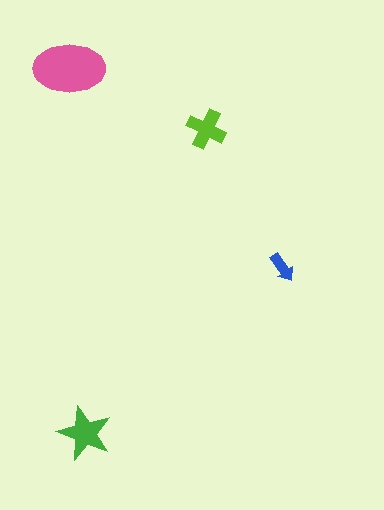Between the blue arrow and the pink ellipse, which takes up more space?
The pink ellipse.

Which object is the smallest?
The blue arrow.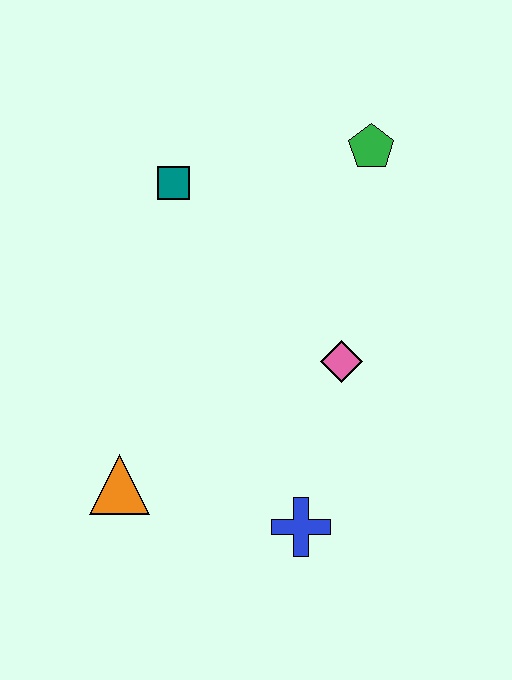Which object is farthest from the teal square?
The blue cross is farthest from the teal square.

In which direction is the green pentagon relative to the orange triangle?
The green pentagon is above the orange triangle.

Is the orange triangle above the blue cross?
Yes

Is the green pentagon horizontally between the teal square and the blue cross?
No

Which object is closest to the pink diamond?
The blue cross is closest to the pink diamond.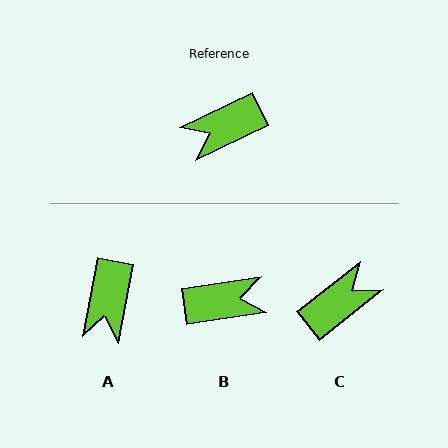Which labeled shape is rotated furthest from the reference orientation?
C, about 167 degrees away.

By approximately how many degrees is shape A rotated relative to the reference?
Approximately 53 degrees counter-clockwise.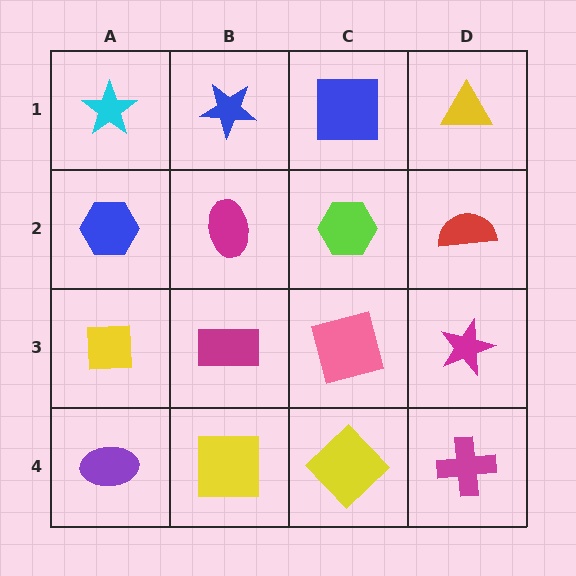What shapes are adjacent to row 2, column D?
A yellow triangle (row 1, column D), a magenta star (row 3, column D), a lime hexagon (row 2, column C).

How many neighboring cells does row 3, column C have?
4.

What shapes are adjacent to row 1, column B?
A magenta ellipse (row 2, column B), a cyan star (row 1, column A), a blue square (row 1, column C).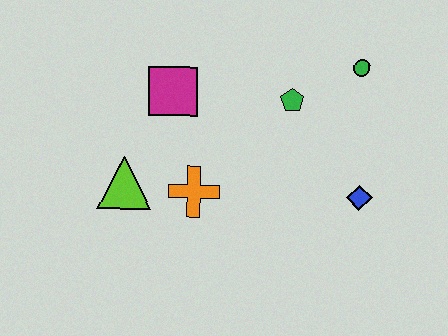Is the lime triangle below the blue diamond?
No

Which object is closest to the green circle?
The green pentagon is closest to the green circle.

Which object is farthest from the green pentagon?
The lime triangle is farthest from the green pentagon.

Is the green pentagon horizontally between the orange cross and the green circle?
Yes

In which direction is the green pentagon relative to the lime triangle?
The green pentagon is to the right of the lime triangle.